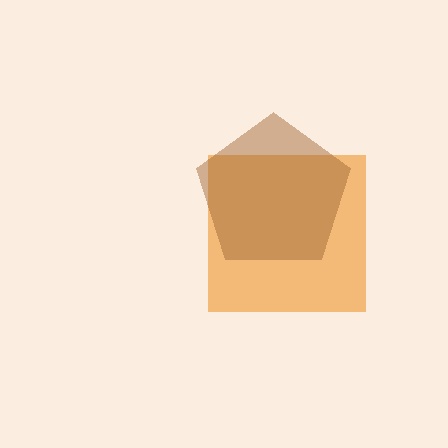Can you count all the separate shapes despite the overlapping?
Yes, there are 2 separate shapes.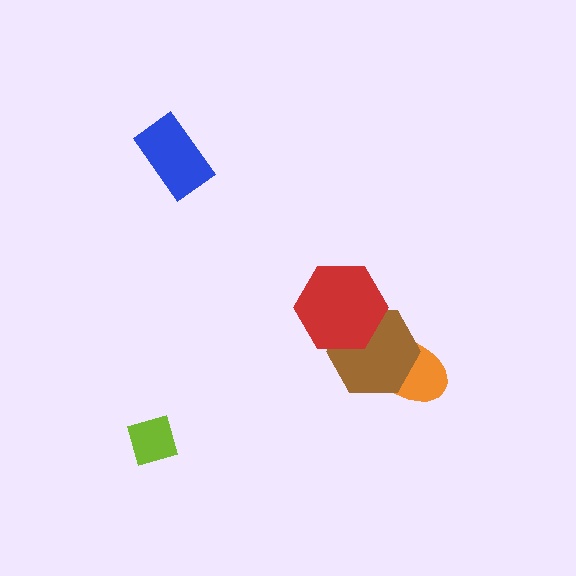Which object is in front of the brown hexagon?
The red hexagon is in front of the brown hexagon.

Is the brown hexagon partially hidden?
Yes, it is partially covered by another shape.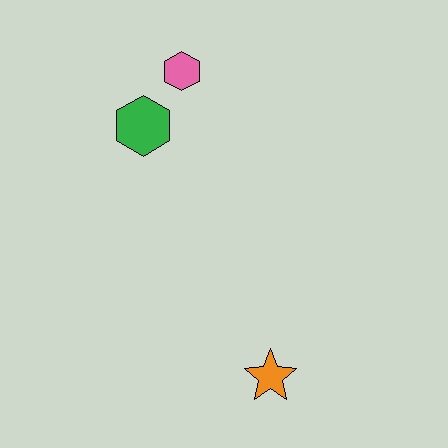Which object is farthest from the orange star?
The pink hexagon is farthest from the orange star.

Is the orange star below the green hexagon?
Yes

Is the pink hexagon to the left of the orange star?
Yes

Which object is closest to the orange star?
The green hexagon is closest to the orange star.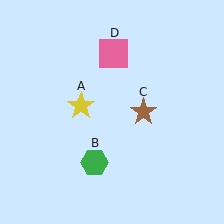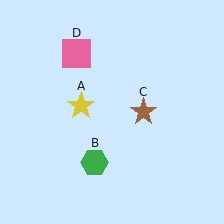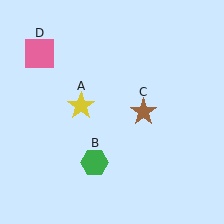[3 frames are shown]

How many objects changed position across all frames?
1 object changed position: pink square (object D).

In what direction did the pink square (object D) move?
The pink square (object D) moved left.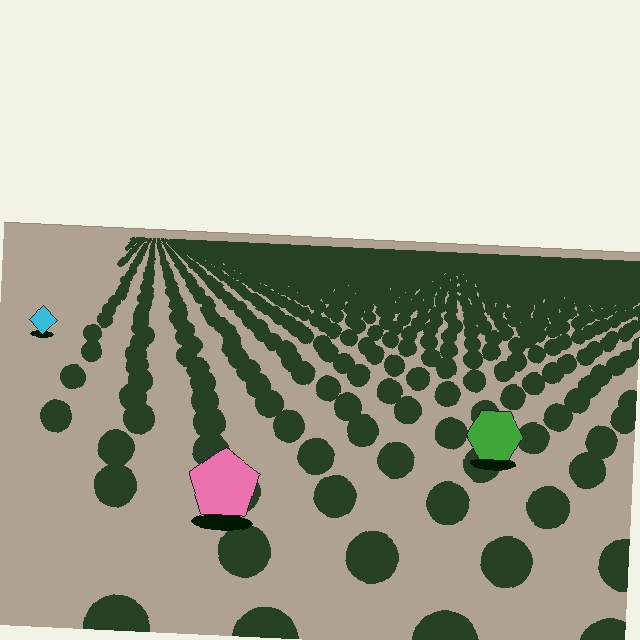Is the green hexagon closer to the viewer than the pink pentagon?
No. The pink pentagon is closer — you can tell from the texture gradient: the ground texture is coarser near it.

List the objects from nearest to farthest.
From nearest to farthest: the pink pentagon, the green hexagon, the cyan diamond.